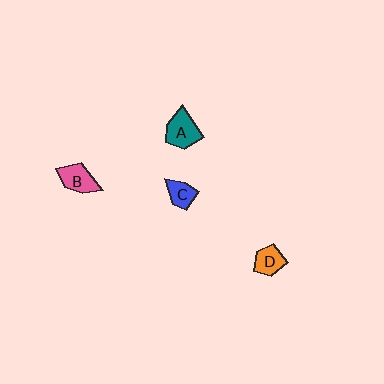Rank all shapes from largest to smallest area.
From largest to smallest: A (teal), B (pink), D (orange), C (blue).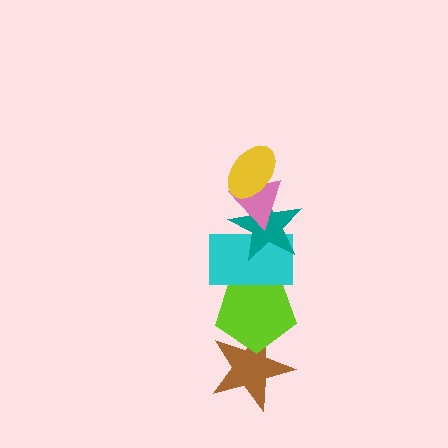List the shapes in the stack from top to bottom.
From top to bottom: the yellow ellipse, the pink triangle, the teal star, the cyan rectangle, the lime pentagon, the brown star.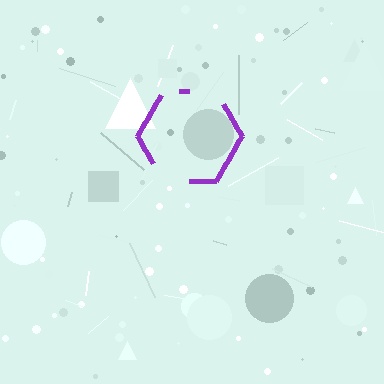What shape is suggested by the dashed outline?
The dashed outline suggests a hexagon.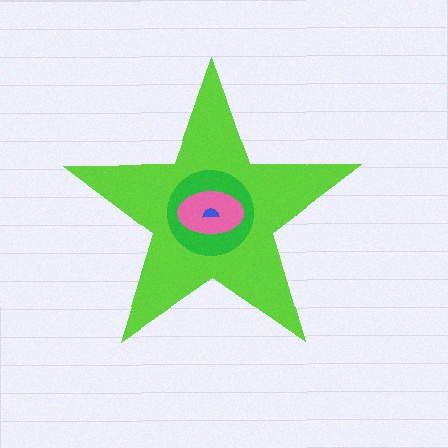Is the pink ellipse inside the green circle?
Yes.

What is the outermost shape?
The lime star.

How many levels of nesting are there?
4.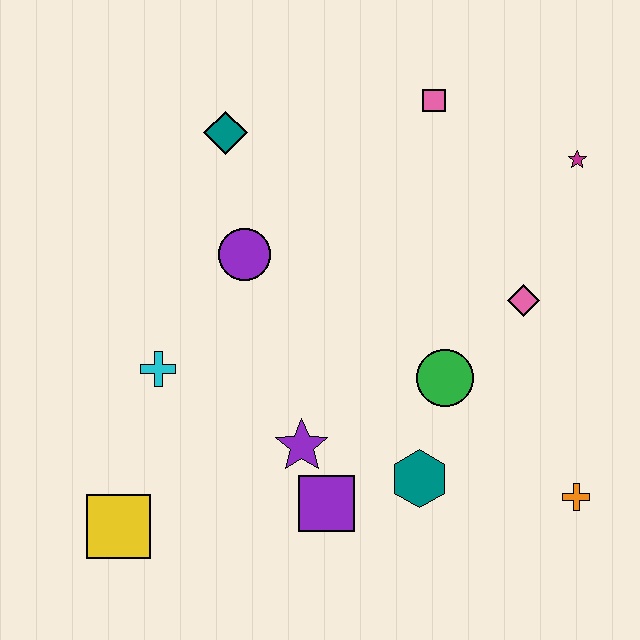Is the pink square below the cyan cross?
No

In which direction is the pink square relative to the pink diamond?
The pink square is above the pink diamond.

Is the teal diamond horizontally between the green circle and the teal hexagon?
No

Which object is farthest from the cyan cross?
The magenta star is farthest from the cyan cross.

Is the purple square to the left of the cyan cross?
No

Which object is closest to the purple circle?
The teal diamond is closest to the purple circle.